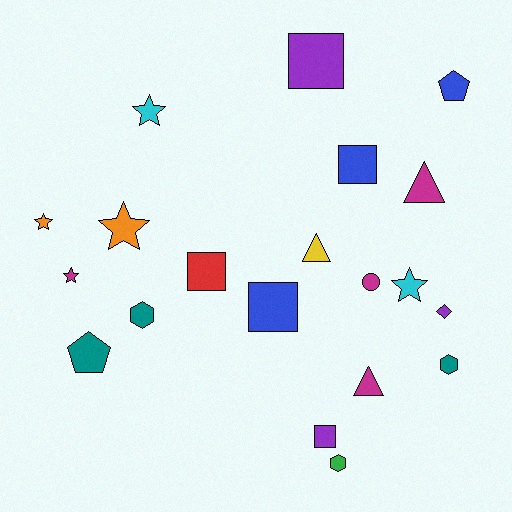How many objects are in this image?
There are 20 objects.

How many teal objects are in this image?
There are 3 teal objects.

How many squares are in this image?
There are 5 squares.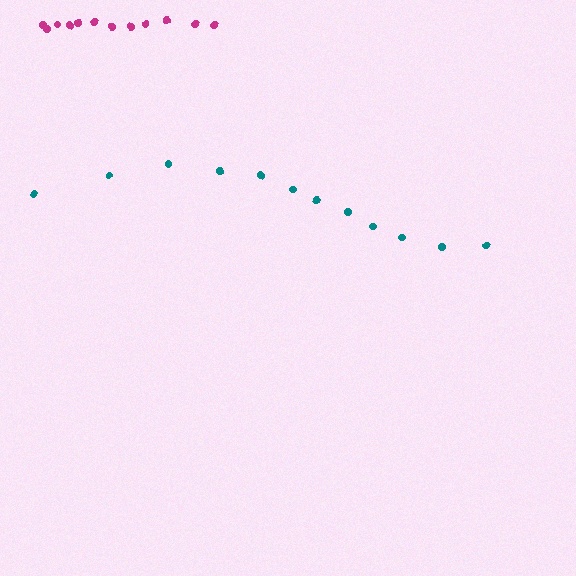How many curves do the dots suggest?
There are 2 distinct paths.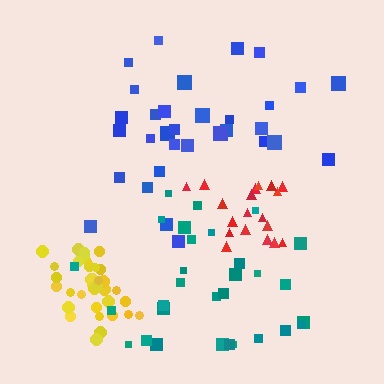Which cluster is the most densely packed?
Yellow.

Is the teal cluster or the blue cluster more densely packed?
Teal.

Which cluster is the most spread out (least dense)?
Blue.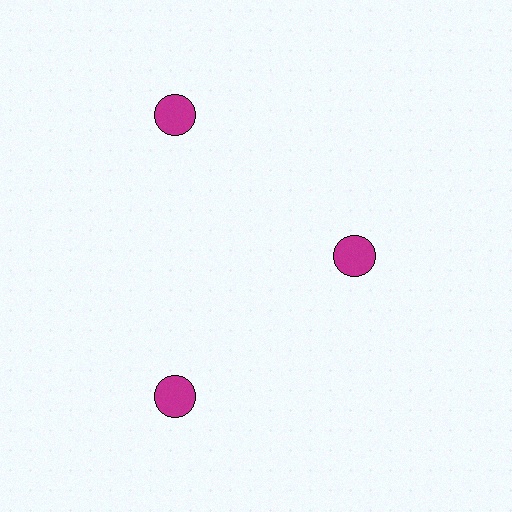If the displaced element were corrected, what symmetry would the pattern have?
It would have 3-fold rotational symmetry — the pattern would map onto itself every 120 degrees.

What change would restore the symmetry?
The symmetry would be restored by moving it outward, back onto the ring so that all 3 circles sit at equal angles and equal distance from the center.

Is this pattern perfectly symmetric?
No. The 3 magenta circles are arranged in a ring, but one element near the 3 o'clock position is pulled inward toward the center, breaking the 3-fold rotational symmetry.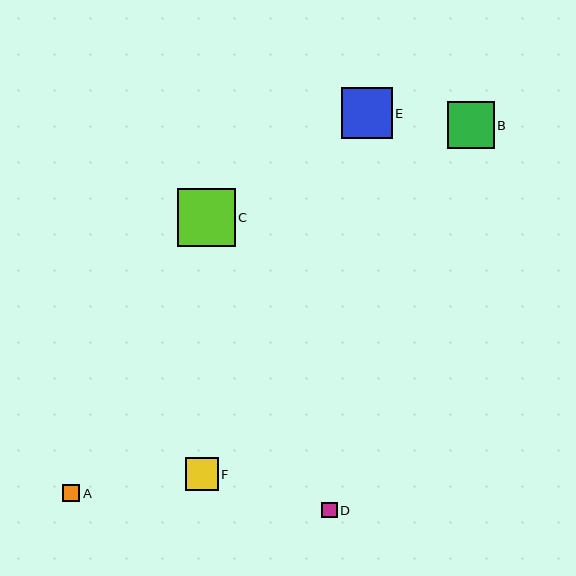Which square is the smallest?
Square D is the smallest with a size of approximately 16 pixels.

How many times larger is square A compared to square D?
Square A is approximately 1.1 times the size of square D.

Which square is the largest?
Square C is the largest with a size of approximately 58 pixels.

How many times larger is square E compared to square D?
Square E is approximately 3.3 times the size of square D.